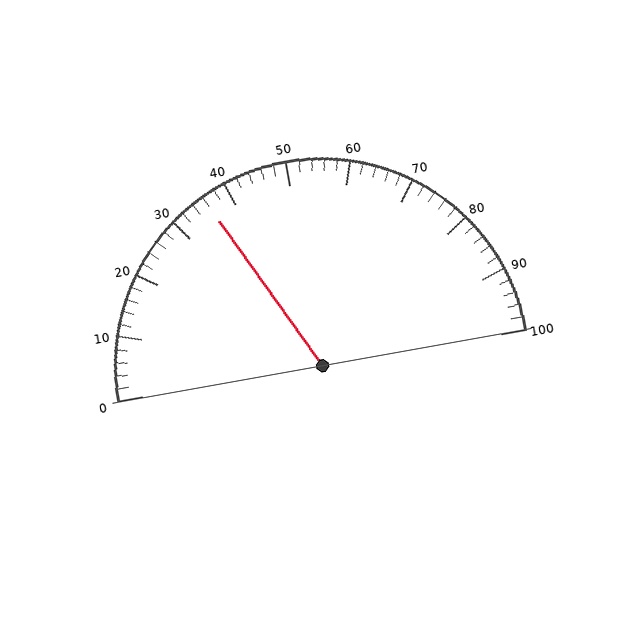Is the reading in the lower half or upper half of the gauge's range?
The reading is in the lower half of the range (0 to 100).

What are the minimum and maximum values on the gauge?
The gauge ranges from 0 to 100.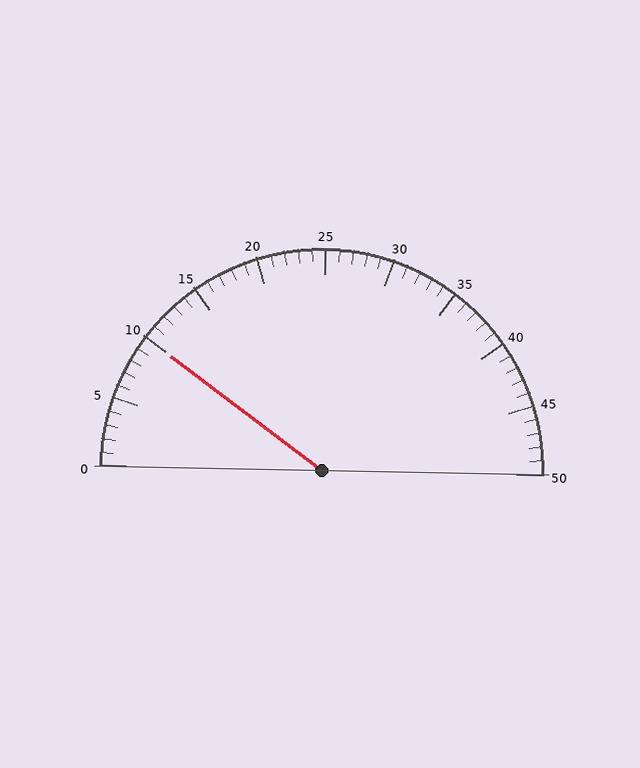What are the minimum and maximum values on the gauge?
The gauge ranges from 0 to 50.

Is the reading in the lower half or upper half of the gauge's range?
The reading is in the lower half of the range (0 to 50).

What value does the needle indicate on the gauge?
The needle indicates approximately 10.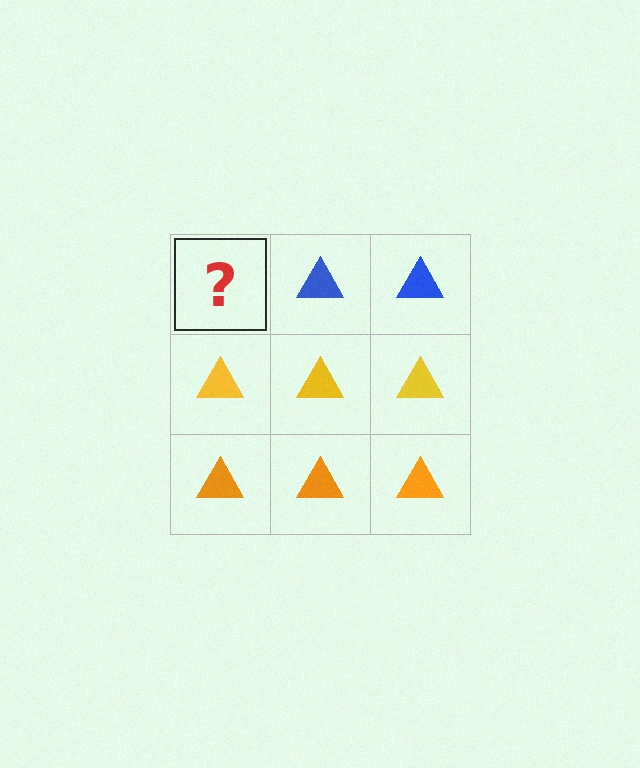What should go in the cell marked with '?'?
The missing cell should contain a blue triangle.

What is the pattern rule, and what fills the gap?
The rule is that each row has a consistent color. The gap should be filled with a blue triangle.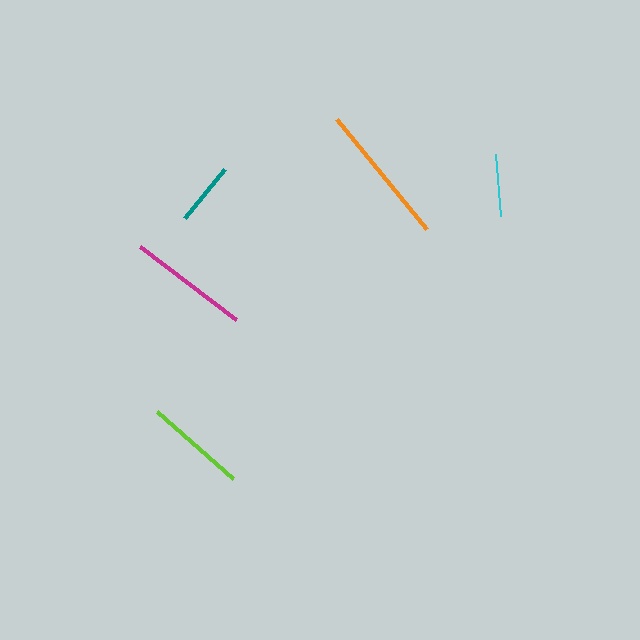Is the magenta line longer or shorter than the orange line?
The orange line is longer than the magenta line.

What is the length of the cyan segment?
The cyan segment is approximately 62 pixels long.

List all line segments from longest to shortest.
From longest to shortest: orange, magenta, lime, teal, cyan.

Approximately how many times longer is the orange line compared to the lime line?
The orange line is approximately 1.4 times the length of the lime line.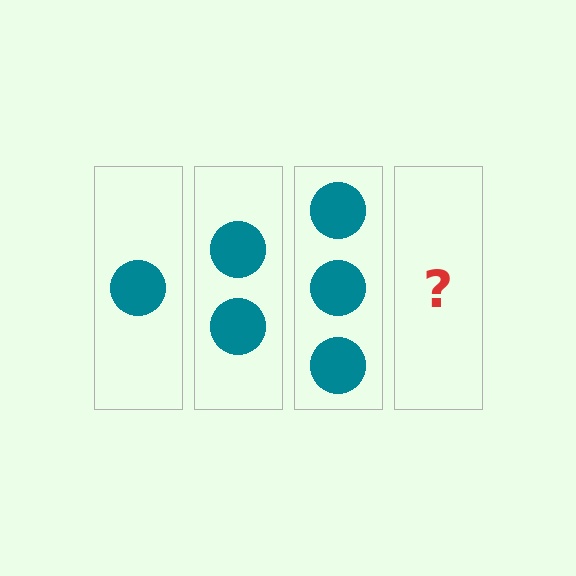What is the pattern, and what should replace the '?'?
The pattern is that each step adds one more circle. The '?' should be 4 circles.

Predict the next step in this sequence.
The next step is 4 circles.